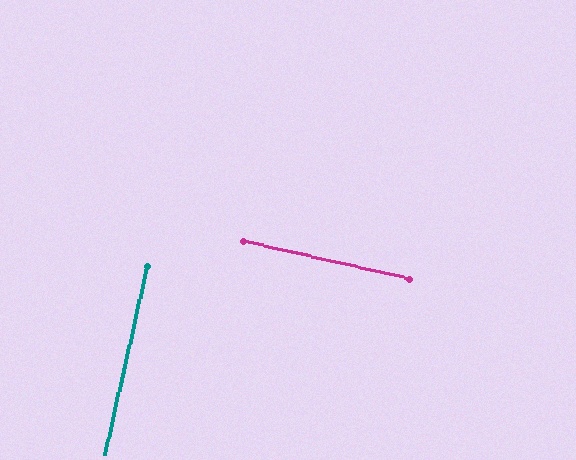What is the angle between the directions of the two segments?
Approximately 90 degrees.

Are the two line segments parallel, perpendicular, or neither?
Perpendicular — they meet at approximately 90°.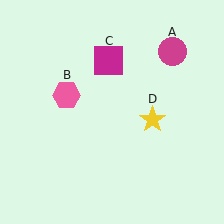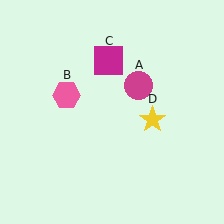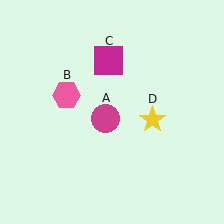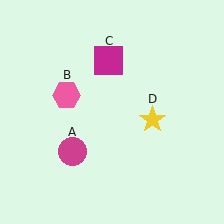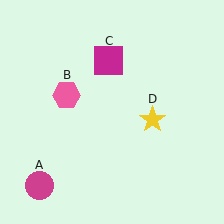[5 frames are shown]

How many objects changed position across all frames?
1 object changed position: magenta circle (object A).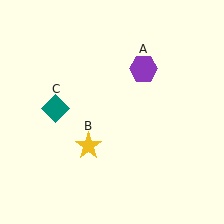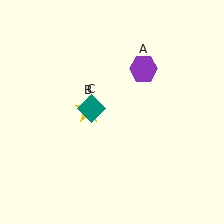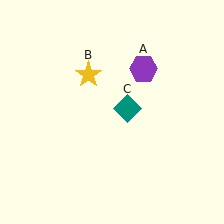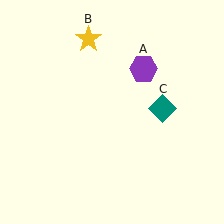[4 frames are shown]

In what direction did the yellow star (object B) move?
The yellow star (object B) moved up.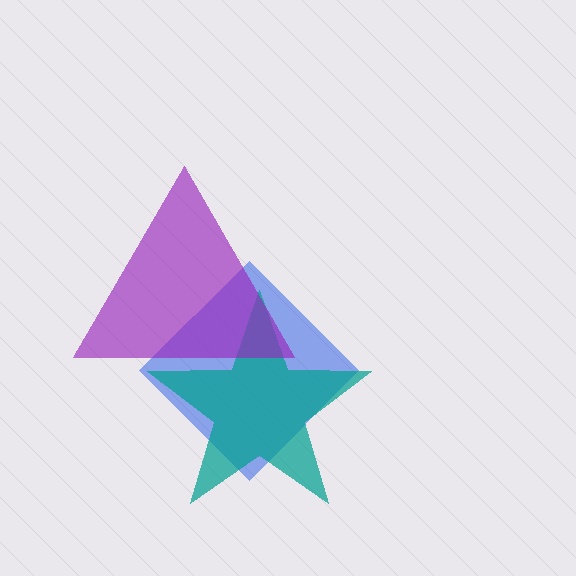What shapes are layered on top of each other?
The layered shapes are: a blue diamond, a teal star, a purple triangle.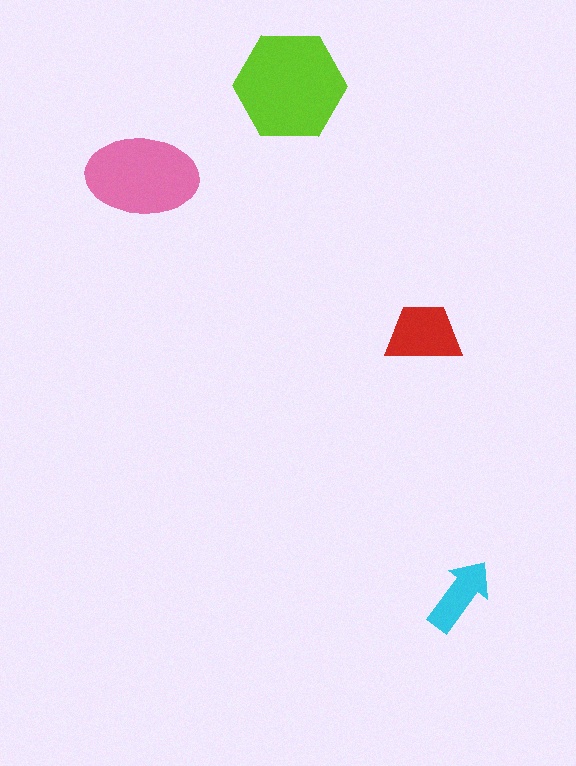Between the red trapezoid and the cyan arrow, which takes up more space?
The red trapezoid.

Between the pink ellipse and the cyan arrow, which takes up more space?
The pink ellipse.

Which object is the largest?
The lime hexagon.